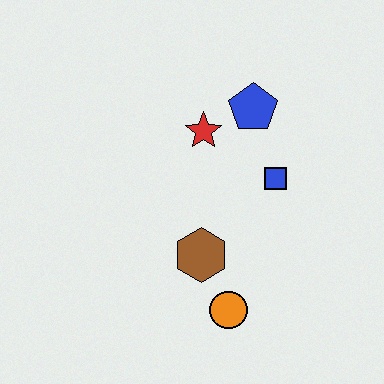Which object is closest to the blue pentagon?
The red star is closest to the blue pentagon.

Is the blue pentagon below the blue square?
No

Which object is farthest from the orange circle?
The blue pentagon is farthest from the orange circle.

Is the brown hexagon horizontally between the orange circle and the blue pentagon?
No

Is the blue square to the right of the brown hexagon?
Yes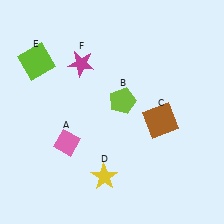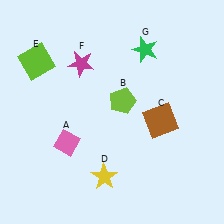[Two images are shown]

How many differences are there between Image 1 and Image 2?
There is 1 difference between the two images.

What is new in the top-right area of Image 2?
A green star (G) was added in the top-right area of Image 2.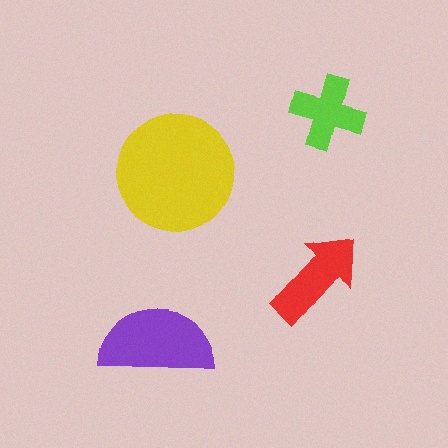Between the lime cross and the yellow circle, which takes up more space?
The yellow circle.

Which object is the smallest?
The lime cross.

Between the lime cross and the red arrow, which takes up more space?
The red arrow.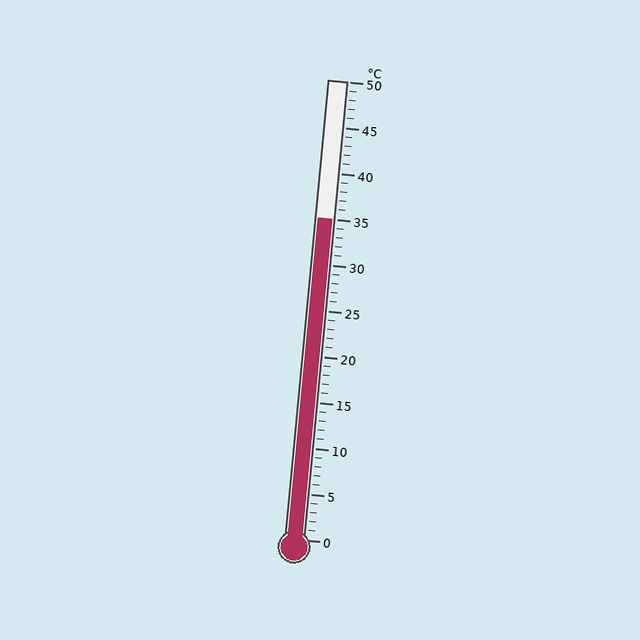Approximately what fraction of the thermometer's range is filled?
The thermometer is filled to approximately 70% of its range.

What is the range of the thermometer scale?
The thermometer scale ranges from 0°C to 50°C.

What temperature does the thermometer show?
The thermometer shows approximately 35°C.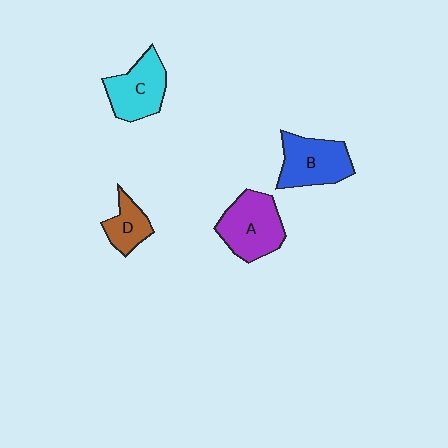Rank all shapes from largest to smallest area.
From largest to smallest: A (purple), B (blue), C (cyan), D (brown).